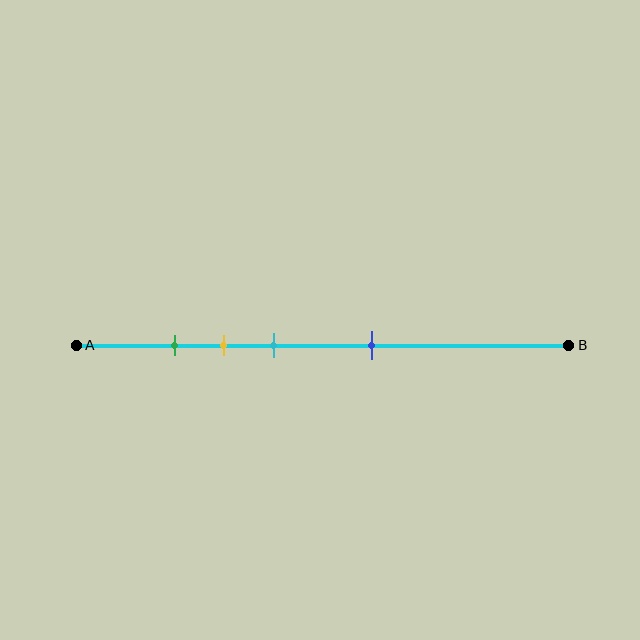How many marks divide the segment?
There are 4 marks dividing the segment.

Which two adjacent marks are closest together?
The green and yellow marks are the closest adjacent pair.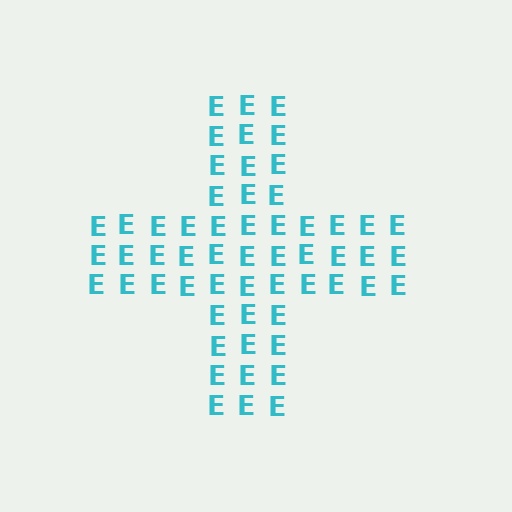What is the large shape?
The large shape is a cross.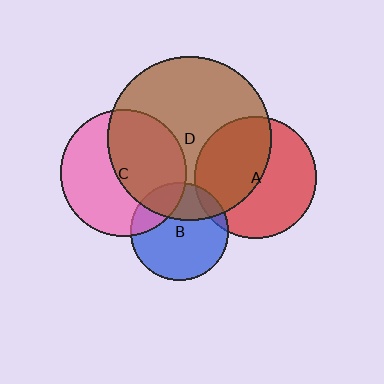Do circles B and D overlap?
Yes.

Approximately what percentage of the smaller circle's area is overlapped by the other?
Approximately 30%.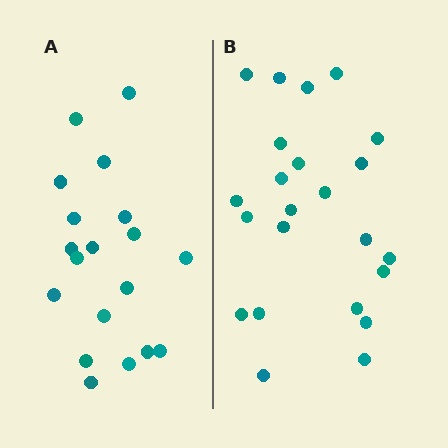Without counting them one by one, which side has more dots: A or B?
Region B (the right region) has more dots.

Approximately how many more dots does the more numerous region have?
Region B has about 4 more dots than region A.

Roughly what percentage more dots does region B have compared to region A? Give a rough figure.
About 20% more.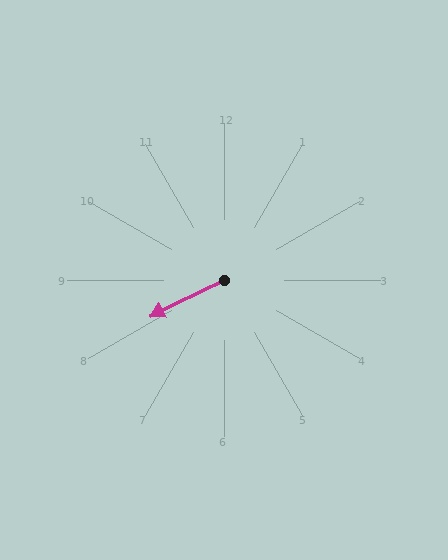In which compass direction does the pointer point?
Southwest.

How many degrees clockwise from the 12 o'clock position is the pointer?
Approximately 244 degrees.